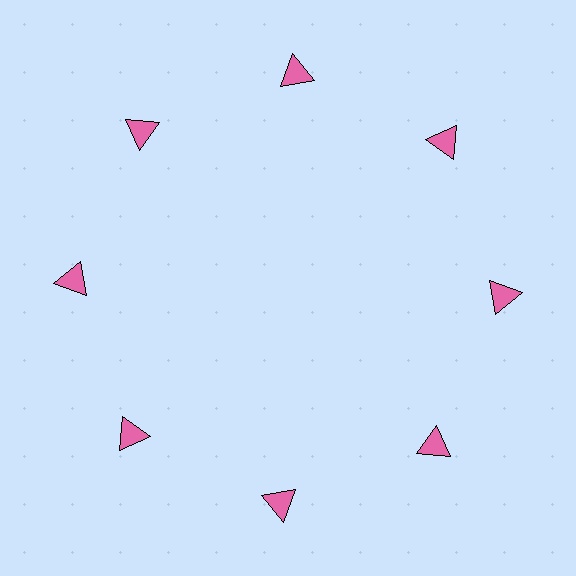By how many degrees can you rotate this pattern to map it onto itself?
The pattern maps onto itself every 45 degrees of rotation.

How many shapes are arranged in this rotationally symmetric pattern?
There are 8 shapes, arranged in 8 groups of 1.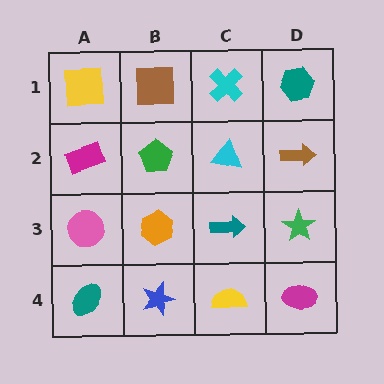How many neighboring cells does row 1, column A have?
2.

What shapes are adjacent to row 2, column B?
A brown square (row 1, column B), an orange hexagon (row 3, column B), a magenta rectangle (row 2, column A), a cyan triangle (row 2, column C).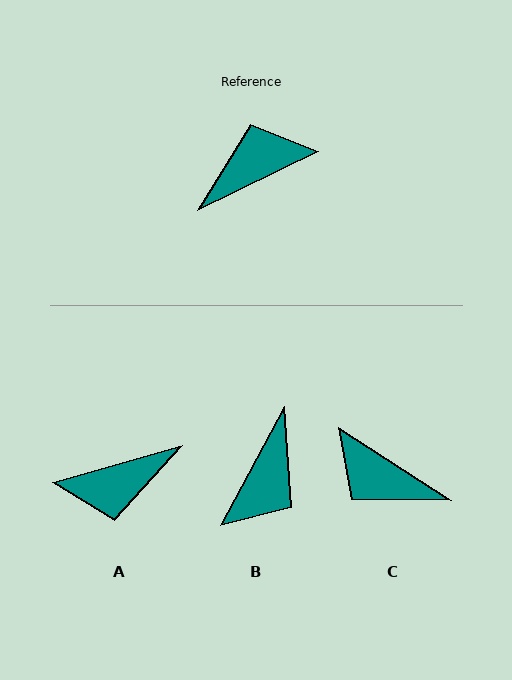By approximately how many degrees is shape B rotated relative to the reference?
Approximately 144 degrees clockwise.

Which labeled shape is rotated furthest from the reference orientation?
A, about 170 degrees away.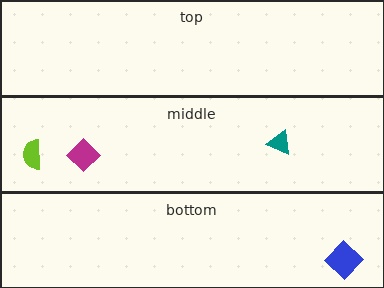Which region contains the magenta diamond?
The middle region.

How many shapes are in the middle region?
3.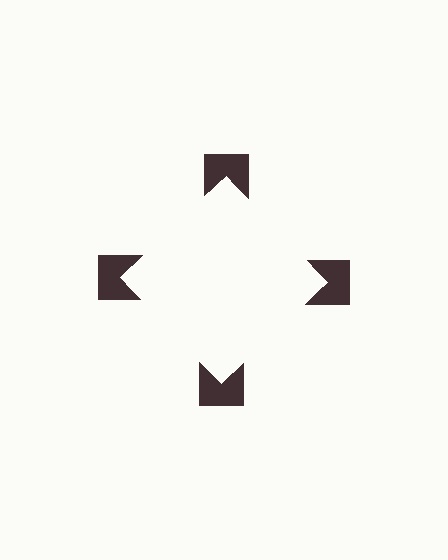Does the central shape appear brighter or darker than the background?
It typically appears slightly brighter than the background, even though no actual brightness change is drawn.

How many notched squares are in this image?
There are 4 — one at each vertex of the illusory square.